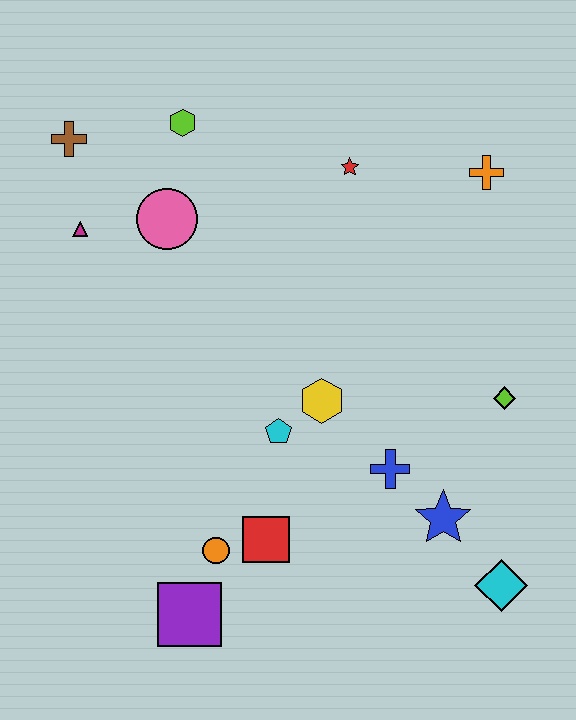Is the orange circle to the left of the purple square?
No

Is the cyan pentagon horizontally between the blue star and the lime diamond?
No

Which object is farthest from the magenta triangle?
The cyan diamond is farthest from the magenta triangle.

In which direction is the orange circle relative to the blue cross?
The orange circle is to the left of the blue cross.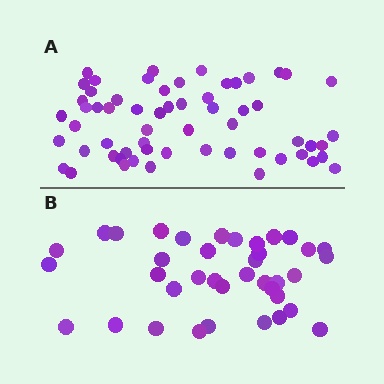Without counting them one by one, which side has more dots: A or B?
Region A (the top region) has more dots.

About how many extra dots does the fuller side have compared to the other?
Region A has approximately 20 more dots than region B.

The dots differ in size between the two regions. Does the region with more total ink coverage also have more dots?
No. Region B has more total ink coverage because its dots are larger, but region A actually contains more individual dots. Total area can be misleading — the number of items is what matters here.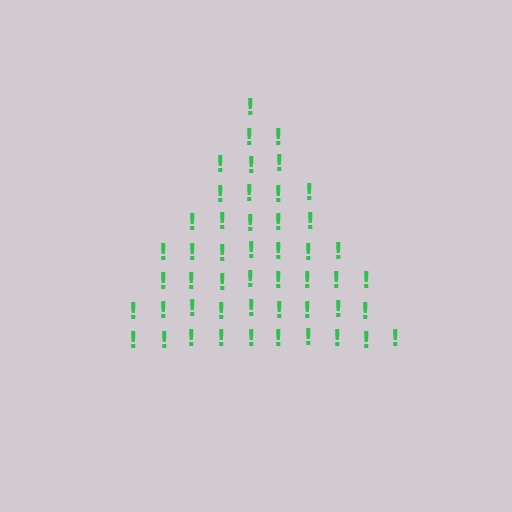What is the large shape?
The large shape is a triangle.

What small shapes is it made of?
It is made of small exclamation marks.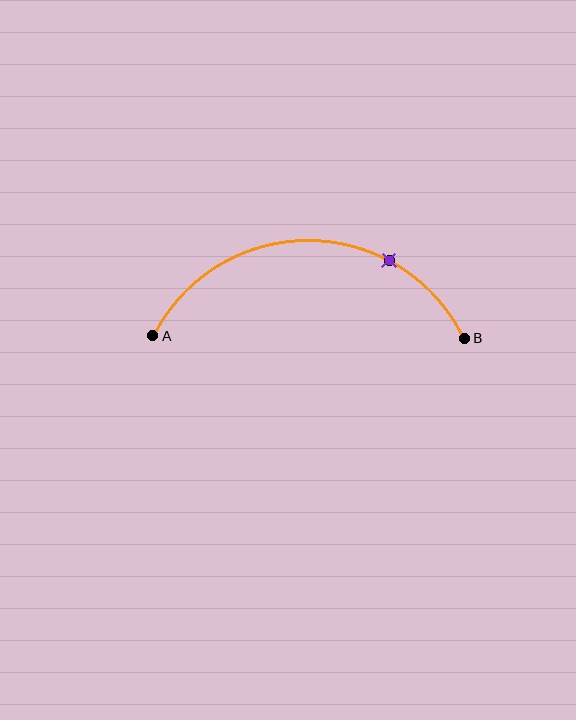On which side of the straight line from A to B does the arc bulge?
The arc bulges above the straight line connecting A and B.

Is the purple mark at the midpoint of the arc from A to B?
No. The purple mark lies on the arc but is closer to endpoint B. The arc midpoint would be at the point on the curve equidistant along the arc from both A and B.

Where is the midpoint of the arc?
The arc midpoint is the point on the curve farthest from the straight line joining A and B. It sits above that line.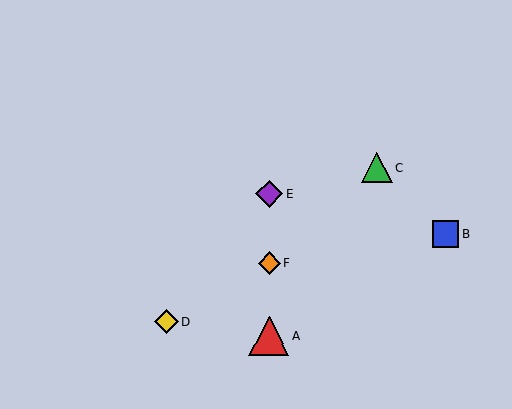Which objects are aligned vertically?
Objects A, E, F are aligned vertically.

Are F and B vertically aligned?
No, F is at x≈269 and B is at x≈446.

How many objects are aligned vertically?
3 objects (A, E, F) are aligned vertically.